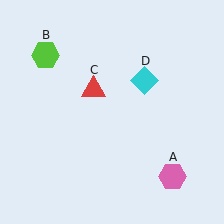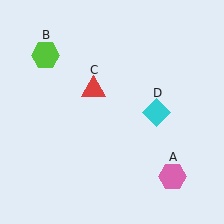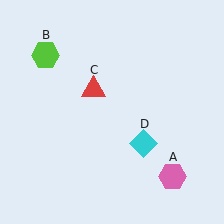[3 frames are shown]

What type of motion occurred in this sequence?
The cyan diamond (object D) rotated clockwise around the center of the scene.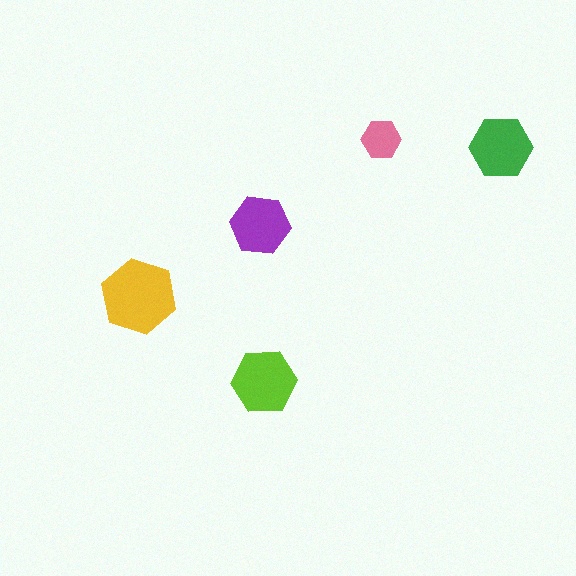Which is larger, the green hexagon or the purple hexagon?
The green one.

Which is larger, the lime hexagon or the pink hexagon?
The lime one.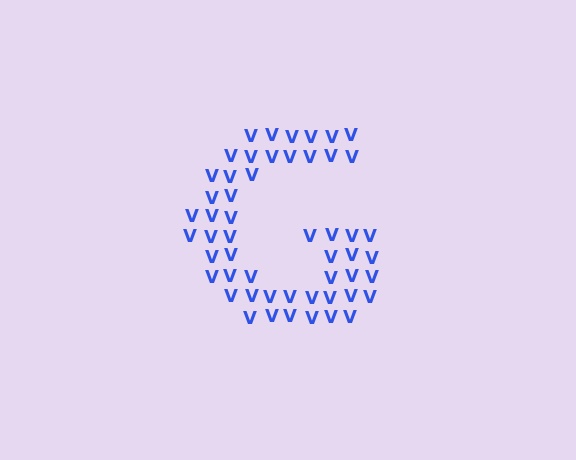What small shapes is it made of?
It is made of small letter V's.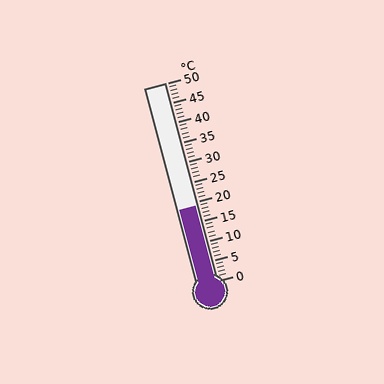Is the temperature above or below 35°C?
The temperature is below 35°C.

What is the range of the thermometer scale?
The thermometer scale ranges from 0°C to 50°C.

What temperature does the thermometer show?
The thermometer shows approximately 19°C.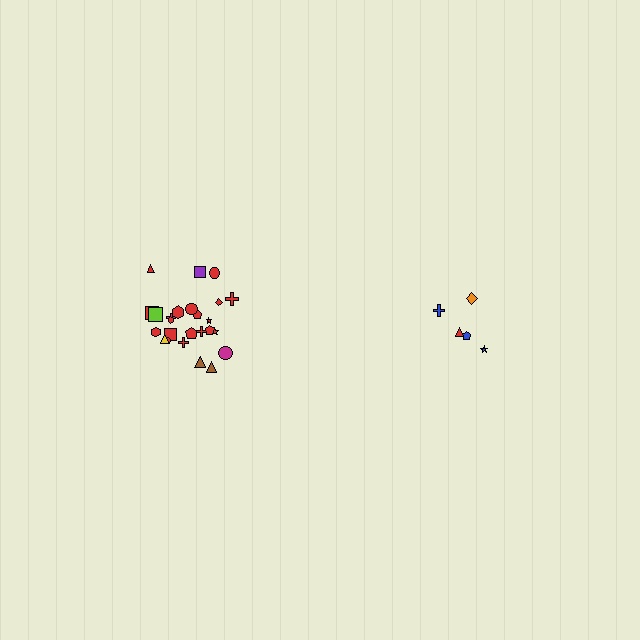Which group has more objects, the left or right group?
The left group.